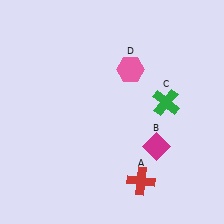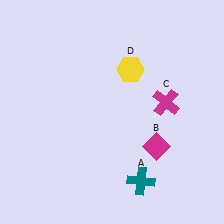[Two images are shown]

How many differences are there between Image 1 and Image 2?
There are 3 differences between the two images.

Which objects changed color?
A changed from red to teal. C changed from green to magenta. D changed from pink to yellow.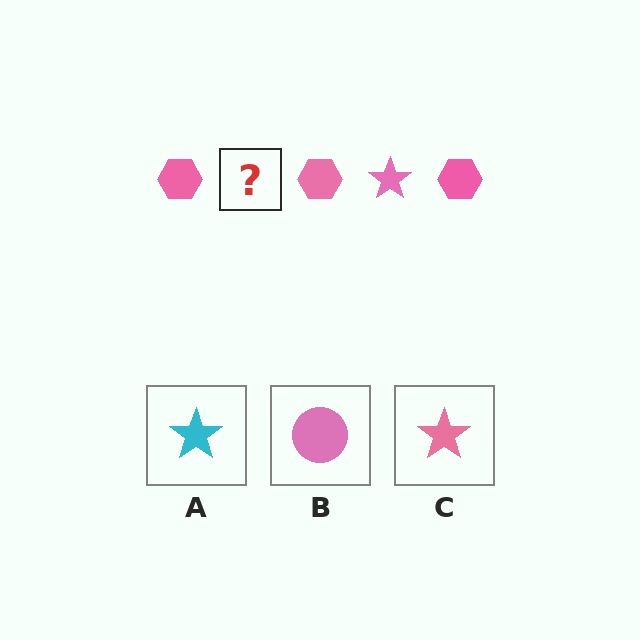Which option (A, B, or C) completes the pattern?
C.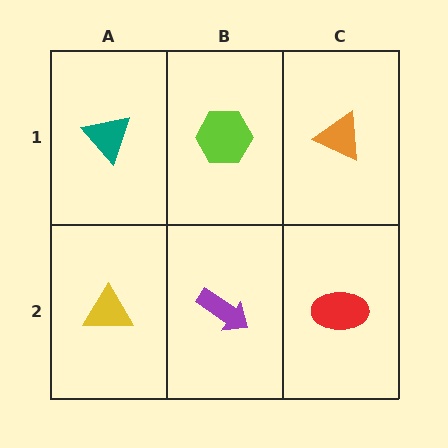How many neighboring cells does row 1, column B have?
3.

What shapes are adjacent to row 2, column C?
An orange triangle (row 1, column C), a purple arrow (row 2, column B).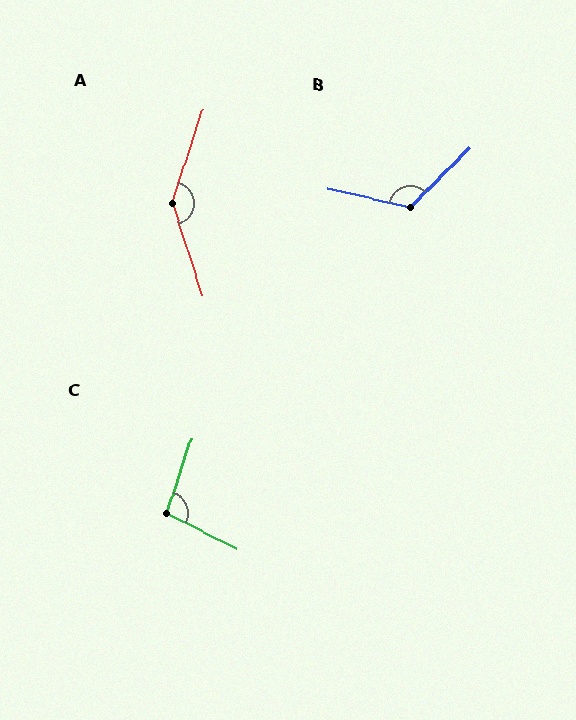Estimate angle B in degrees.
Approximately 122 degrees.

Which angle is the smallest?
C, at approximately 98 degrees.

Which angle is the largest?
A, at approximately 143 degrees.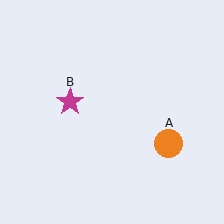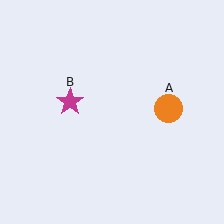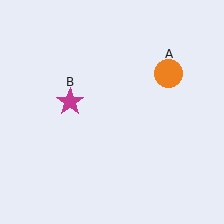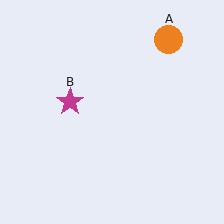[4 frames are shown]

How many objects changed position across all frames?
1 object changed position: orange circle (object A).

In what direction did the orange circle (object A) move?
The orange circle (object A) moved up.